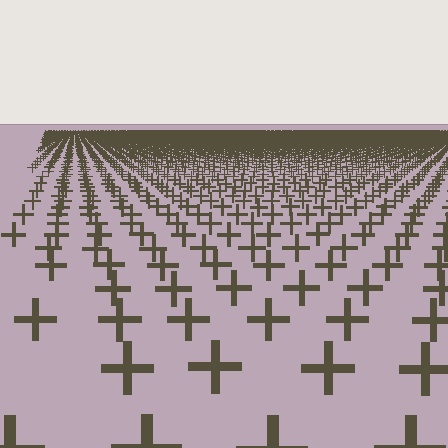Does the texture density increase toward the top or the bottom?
Density increases toward the top.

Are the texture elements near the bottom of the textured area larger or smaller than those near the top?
Larger. Near the bottom, elements are closer to the viewer and appear at a bigger on-screen size.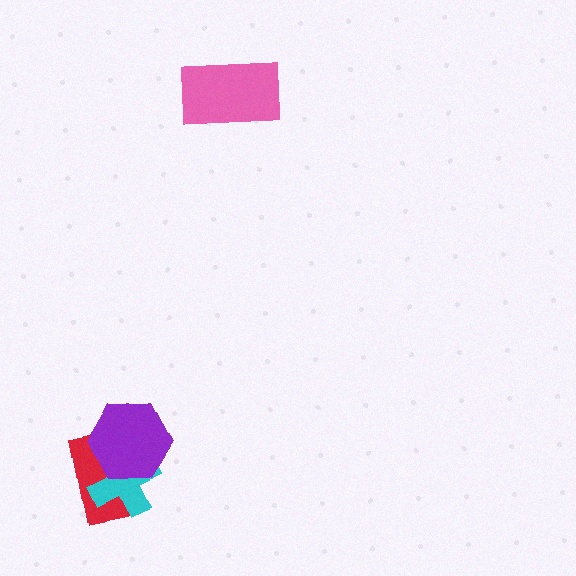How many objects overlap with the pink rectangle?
0 objects overlap with the pink rectangle.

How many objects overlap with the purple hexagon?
2 objects overlap with the purple hexagon.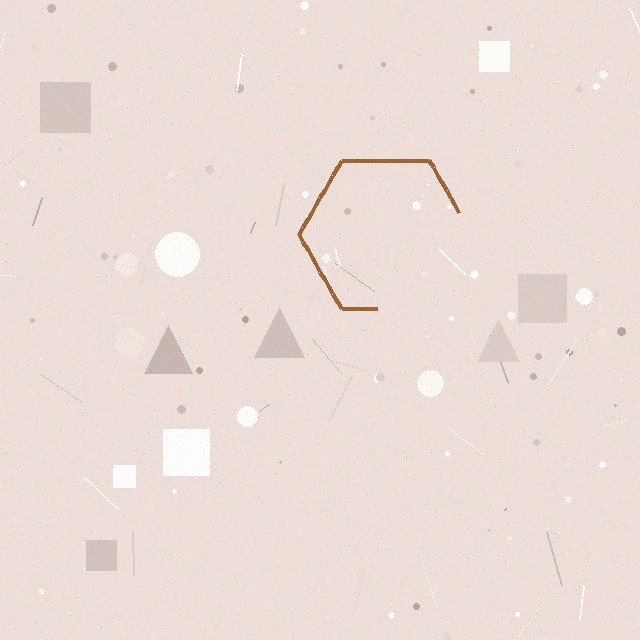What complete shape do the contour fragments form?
The contour fragments form a hexagon.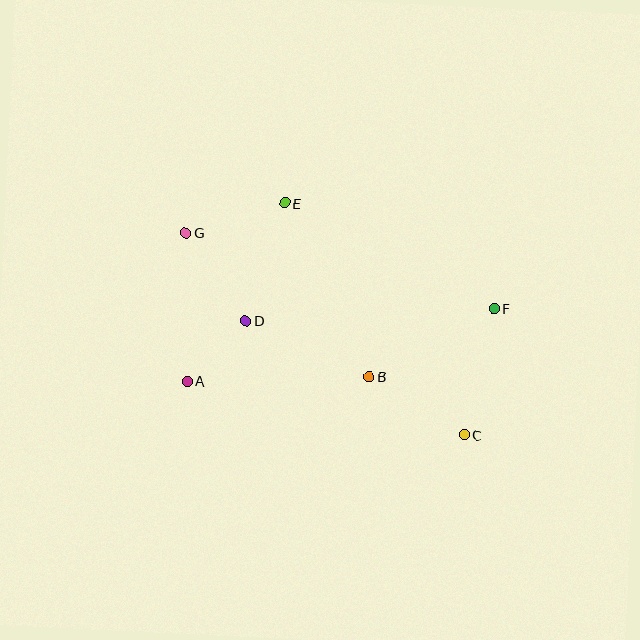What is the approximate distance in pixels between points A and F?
The distance between A and F is approximately 315 pixels.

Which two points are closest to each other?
Points A and D are closest to each other.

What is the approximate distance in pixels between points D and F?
The distance between D and F is approximately 249 pixels.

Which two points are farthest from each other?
Points C and G are farthest from each other.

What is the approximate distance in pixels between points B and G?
The distance between B and G is approximately 233 pixels.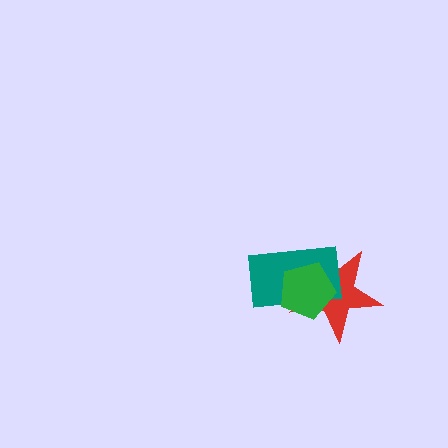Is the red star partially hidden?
Yes, it is partially covered by another shape.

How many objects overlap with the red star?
2 objects overlap with the red star.